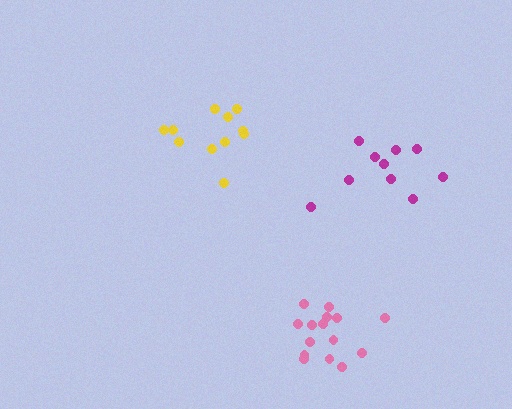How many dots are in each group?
Group 1: 11 dots, Group 2: 15 dots, Group 3: 11 dots (37 total).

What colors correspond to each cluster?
The clusters are colored: yellow, pink, magenta.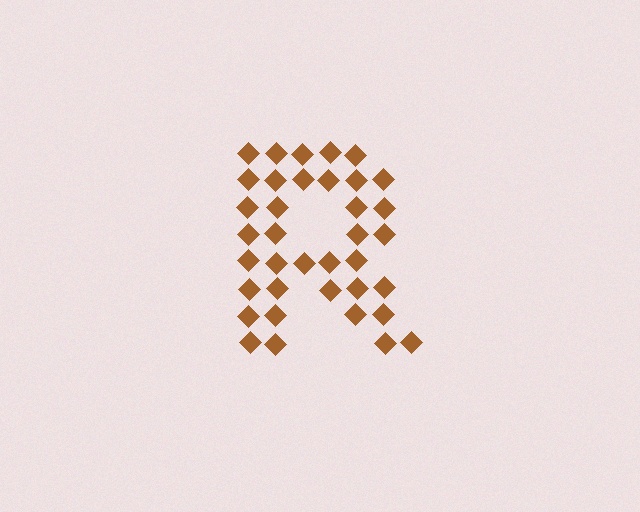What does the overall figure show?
The overall figure shows the letter R.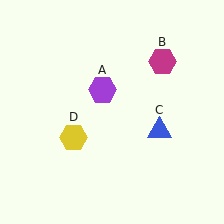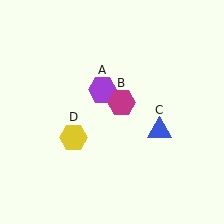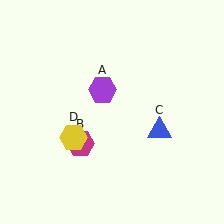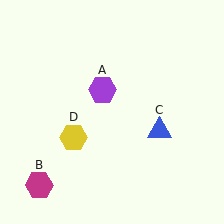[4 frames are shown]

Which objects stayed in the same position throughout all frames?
Purple hexagon (object A) and blue triangle (object C) and yellow hexagon (object D) remained stationary.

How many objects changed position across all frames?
1 object changed position: magenta hexagon (object B).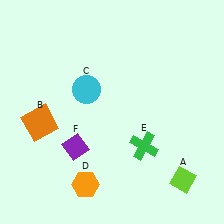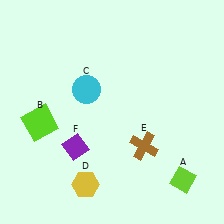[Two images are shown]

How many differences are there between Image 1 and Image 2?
There are 3 differences between the two images.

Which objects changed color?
B changed from orange to lime. D changed from orange to yellow. E changed from green to brown.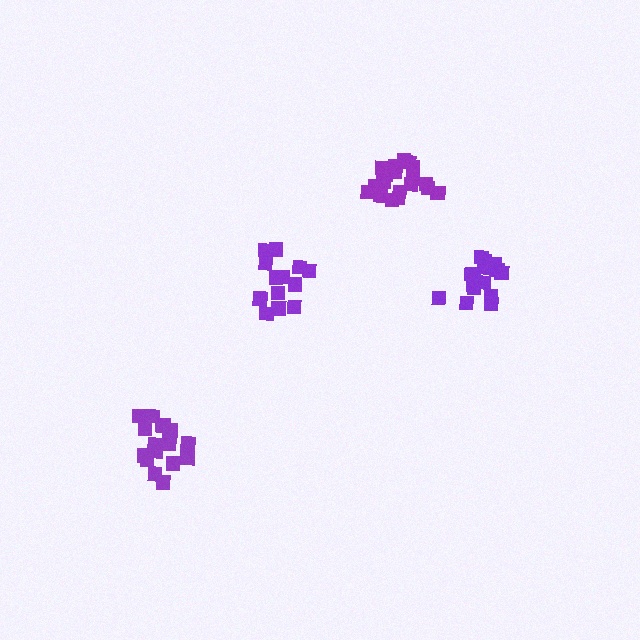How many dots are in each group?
Group 1: 19 dots, Group 2: 15 dots, Group 3: 13 dots, Group 4: 19 dots (66 total).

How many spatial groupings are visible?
There are 4 spatial groupings.